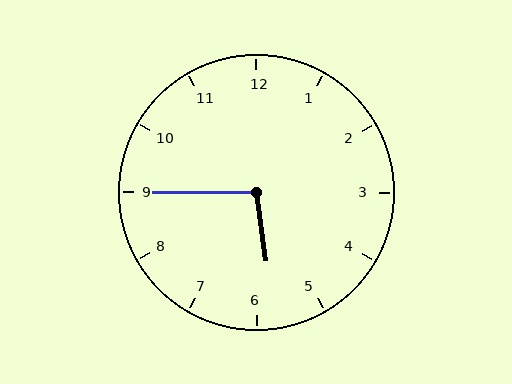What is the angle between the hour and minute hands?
Approximately 98 degrees.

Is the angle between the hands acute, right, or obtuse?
It is obtuse.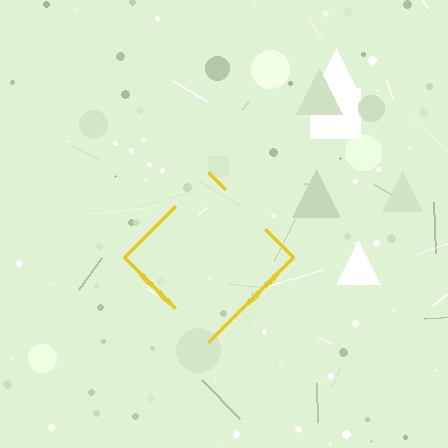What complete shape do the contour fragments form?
The contour fragments form a diamond.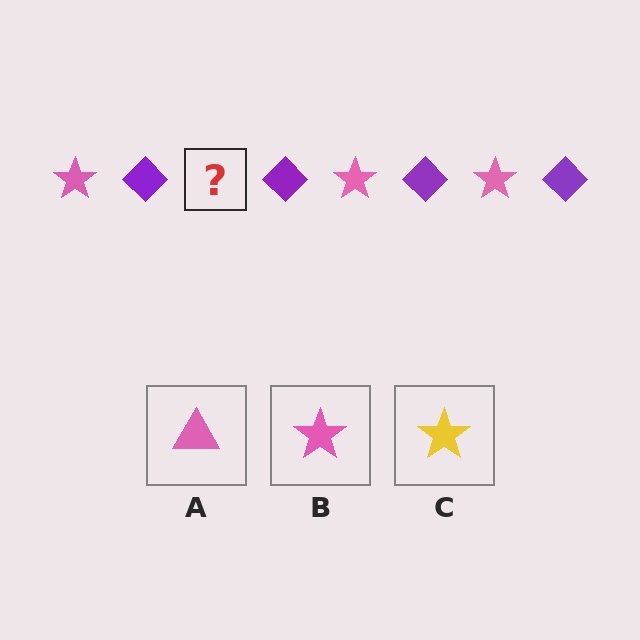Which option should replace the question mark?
Option B.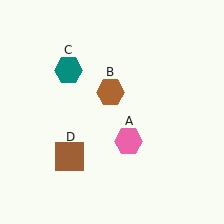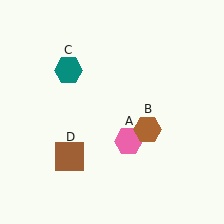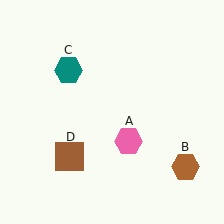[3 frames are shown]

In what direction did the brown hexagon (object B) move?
The brown hexagon (object B) moved down and to the right.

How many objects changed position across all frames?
1 object changed position: brown hexagon (object B).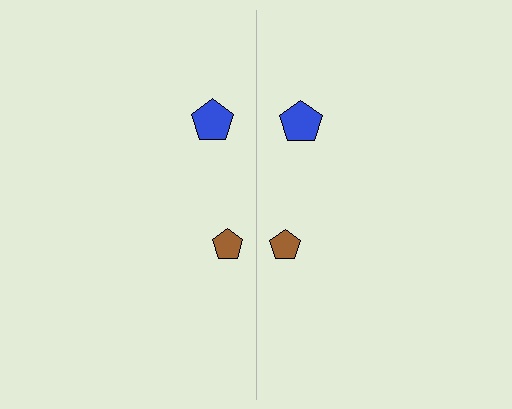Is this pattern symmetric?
Yes, this pattern has bilateral (reflection) symmetry.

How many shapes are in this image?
There are 4 shapes in this image.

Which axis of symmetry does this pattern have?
The pattern has a vertical axis of symmetry running through the center of the image.